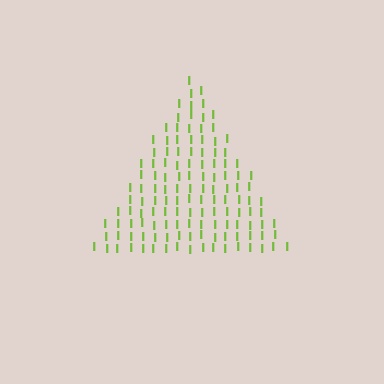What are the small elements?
The small elements are letter I's.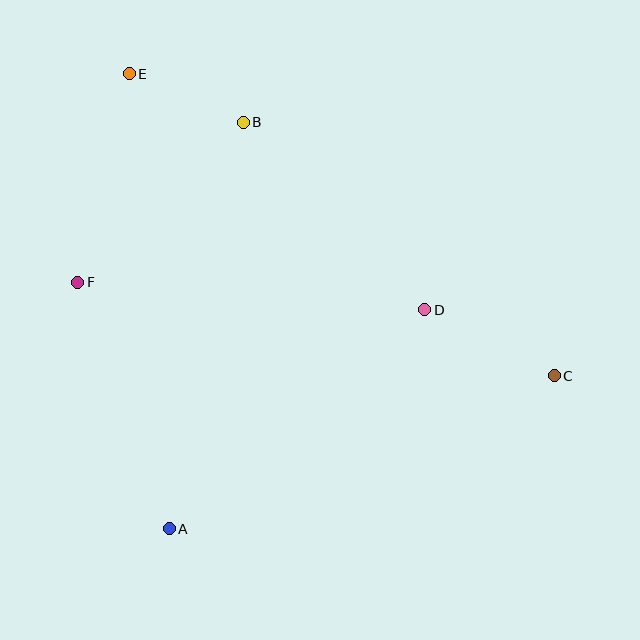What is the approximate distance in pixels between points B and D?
The distance between B and D is approximately 261 pixels.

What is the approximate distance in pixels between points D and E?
The distance between D and E is approximately 378 pixels.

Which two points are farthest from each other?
Points C and E are farthest from each other.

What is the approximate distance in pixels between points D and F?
The distance between D and F is approximately 348 pixels.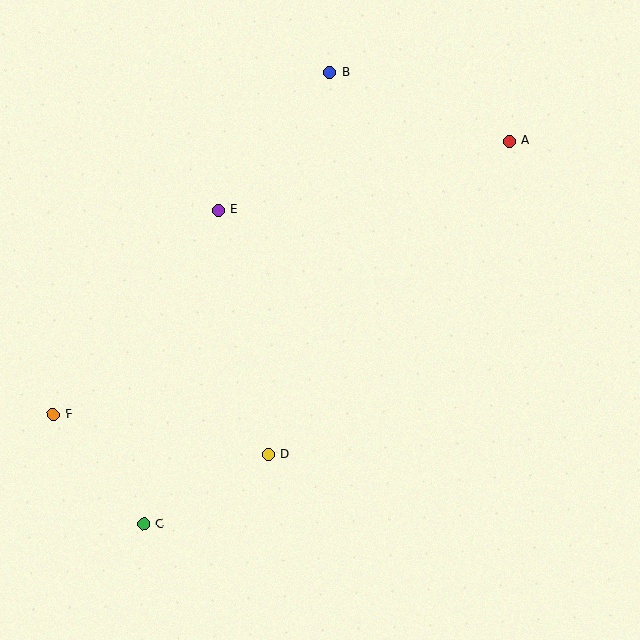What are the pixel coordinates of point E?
Point E is at (218, 210).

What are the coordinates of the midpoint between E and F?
The midpoint between E and F is at (136, 313).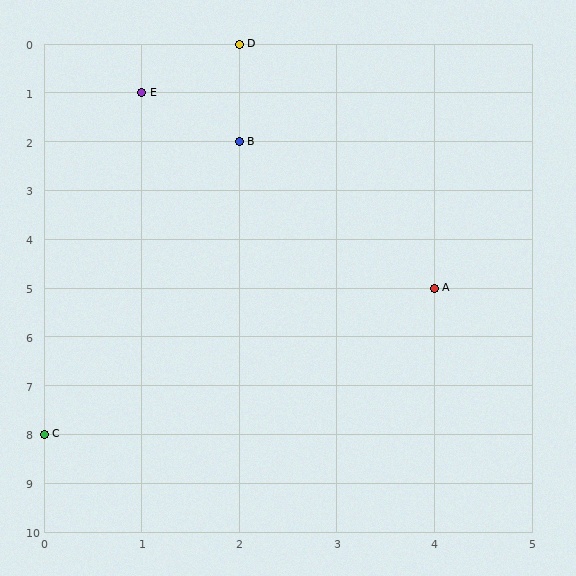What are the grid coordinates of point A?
Point A is at grid coordinates (4, 5).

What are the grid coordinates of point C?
Point C is at grid coordinates (0, 8).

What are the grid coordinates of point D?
Point D is at grid coordinates (2, 0).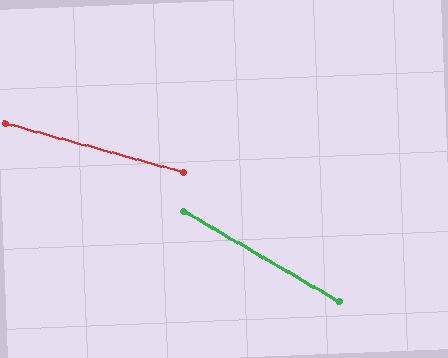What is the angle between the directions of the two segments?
Approximately 15 degrees.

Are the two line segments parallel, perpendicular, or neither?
Neither parallel nor perpendicular — they differ by about 15°.